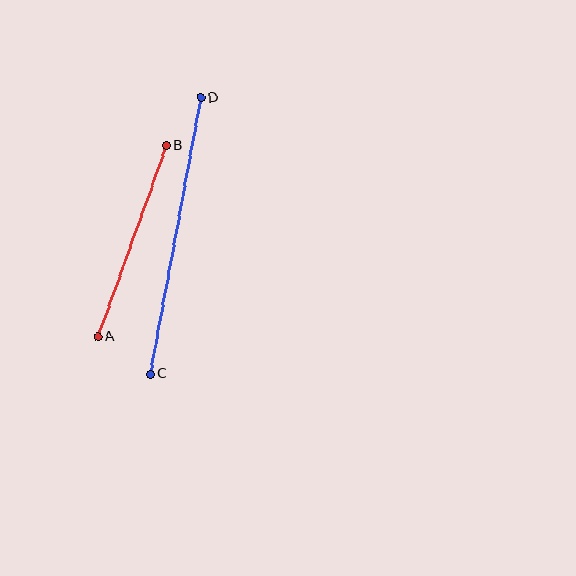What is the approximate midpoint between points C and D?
The midpoint is at approximately (176, 236) pixels.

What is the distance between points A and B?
The distance is approximately 203 pixels.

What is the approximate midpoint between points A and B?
The midpoint is at approximately (132, 241) pixels.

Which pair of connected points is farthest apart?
Points C and D are farthest apart.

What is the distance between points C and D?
The distance is approximately 281 pixels.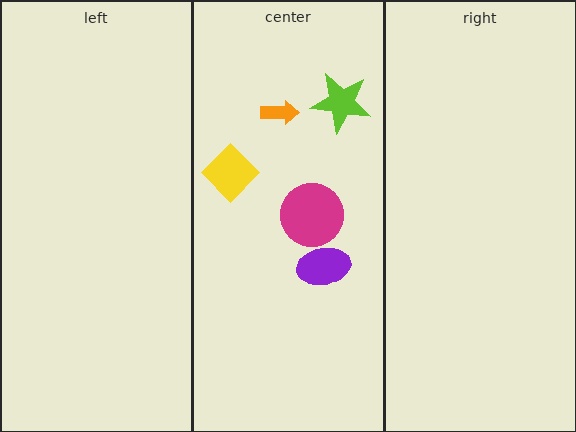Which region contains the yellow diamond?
The center region.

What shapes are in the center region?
The lime star, the magenta circle, the purple ellipse, the orange arrow, the yellow diamond.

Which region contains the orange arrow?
The center region.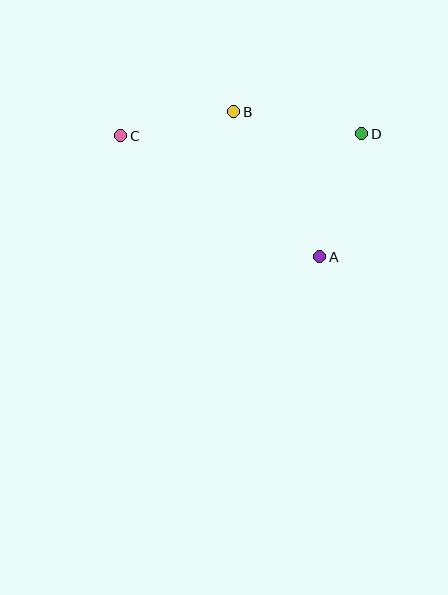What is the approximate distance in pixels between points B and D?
The distance between B and D is approximately 130 pixels.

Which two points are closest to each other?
Points B and C are closest to each other.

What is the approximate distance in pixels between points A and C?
The distance between A and C is approximately 233 pixels.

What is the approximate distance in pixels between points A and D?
The distance between A and D is approximately 130 pixels.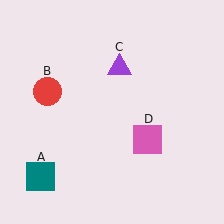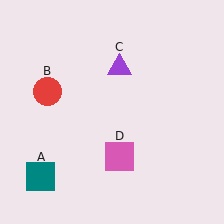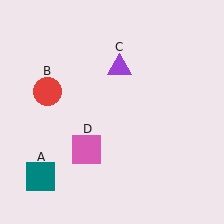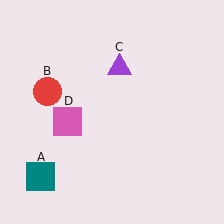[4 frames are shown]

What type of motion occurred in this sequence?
The pink square (object D) rotated clockwise around the center of the scene.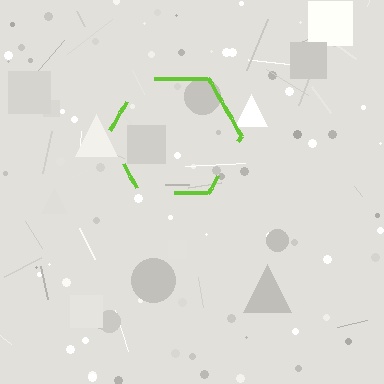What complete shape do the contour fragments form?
The contour fragments form a hexagon.